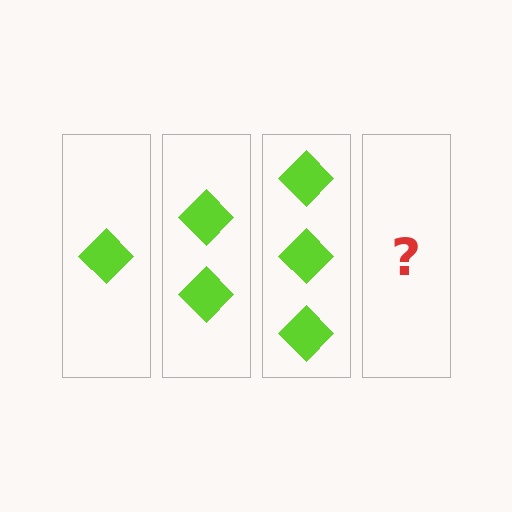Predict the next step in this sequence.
The next step is 4 diamonds.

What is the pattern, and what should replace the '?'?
The pattern is that each step adds one more diamond. The '?' should be 4 diamonds.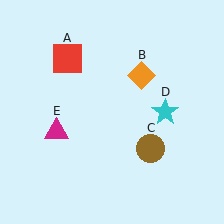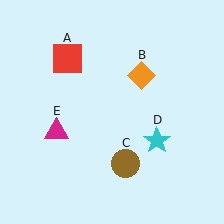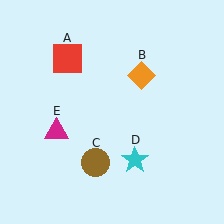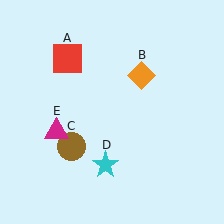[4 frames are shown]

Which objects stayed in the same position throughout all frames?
Red square (object A) and orange diamond (object B) and magenta triangle (object E) remained stationary.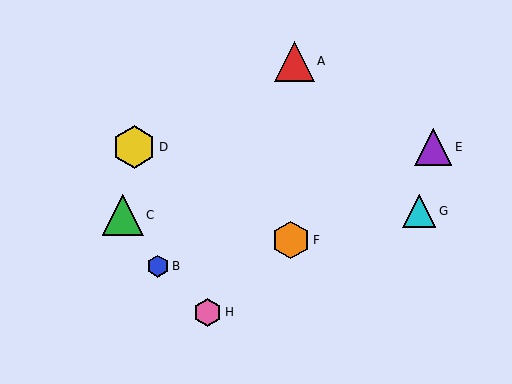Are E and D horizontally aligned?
Yes, both are at y≈147.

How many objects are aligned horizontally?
2 objects (D, E) are aligned horizontally.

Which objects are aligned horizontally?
Objects D, E are aligned horizontally.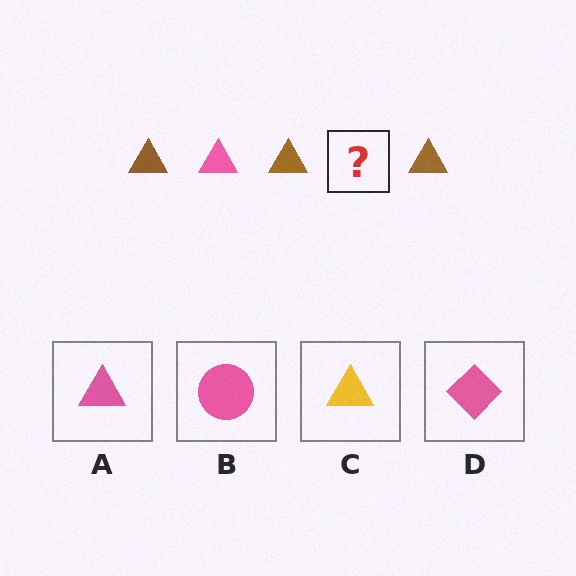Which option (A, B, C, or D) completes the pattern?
A.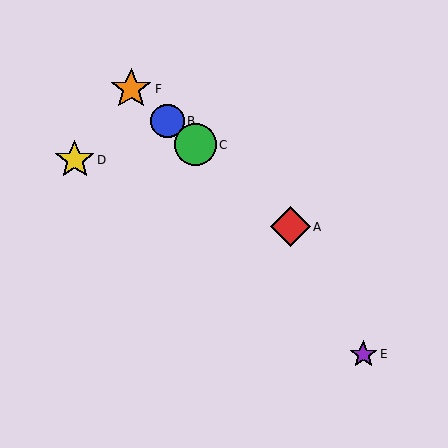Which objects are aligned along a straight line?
Objects A, B, C, F are aligned along a straight line.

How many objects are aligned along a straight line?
4 objects (A, B, C, F) are aligned along a straight line.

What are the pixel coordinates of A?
Object A is at (290, 227).